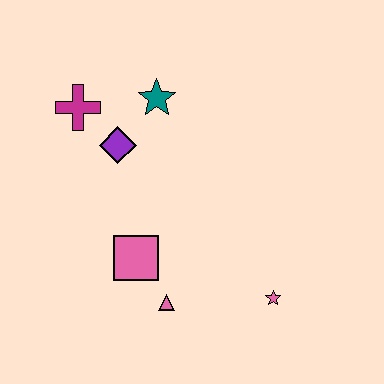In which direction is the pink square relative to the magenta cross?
The pink square is below the magenta cross.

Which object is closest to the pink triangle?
The pink square is closest to the pink triangle.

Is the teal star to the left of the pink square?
No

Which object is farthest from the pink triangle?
The magenta cross is farthest from the pink triangle.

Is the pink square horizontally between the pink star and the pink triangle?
No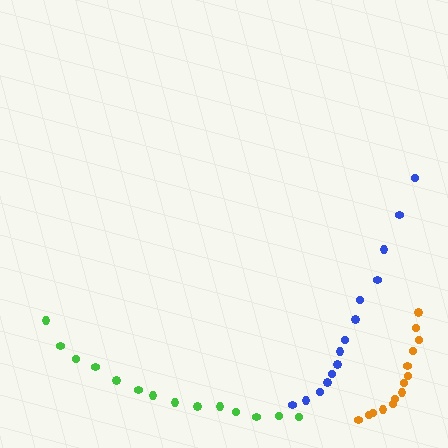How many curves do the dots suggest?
There are 3 distinct paths.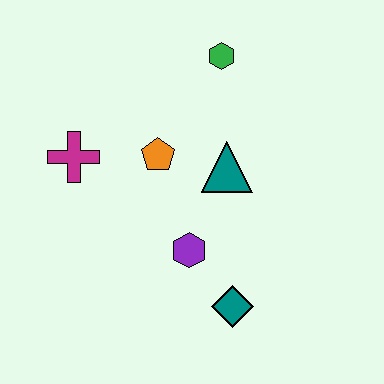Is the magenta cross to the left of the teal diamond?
Yes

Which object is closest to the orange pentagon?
The teal triangle is closest to the orange pentagon.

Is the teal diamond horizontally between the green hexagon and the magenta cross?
No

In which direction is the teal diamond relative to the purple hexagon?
The teal diamond is below the purple hexagon.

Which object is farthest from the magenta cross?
The teal diamond is farthest from the magenta cross.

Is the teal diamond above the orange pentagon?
No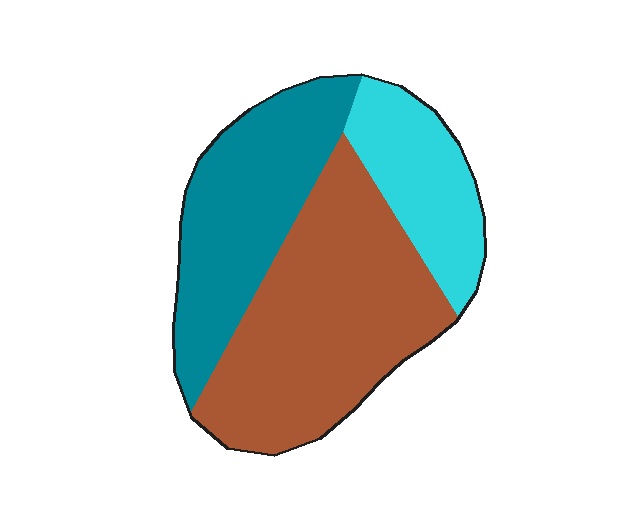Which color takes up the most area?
Brown, at roughly 50%.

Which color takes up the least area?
Cyan, at roughly 20%.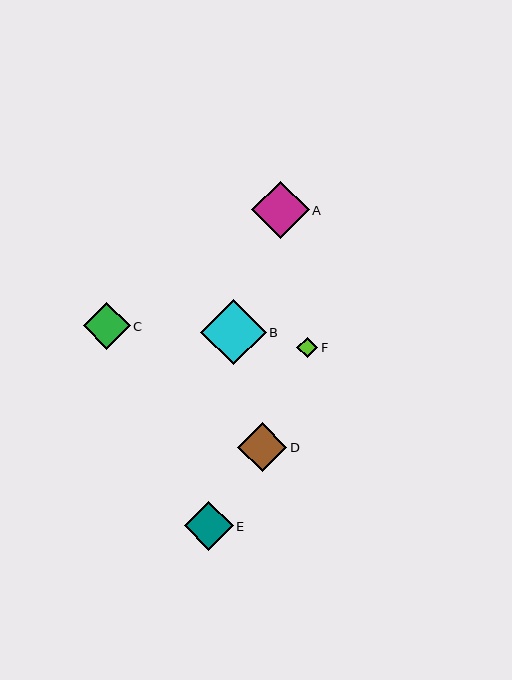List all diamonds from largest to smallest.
From largest to smallest: B, A, E, D, C, F.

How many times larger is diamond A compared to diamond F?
Diamond A is approximately 2.7 times the size of diamond F.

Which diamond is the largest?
Diamond B is the largest with a size of approximately 65 pixels.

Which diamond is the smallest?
Diamond F is the smallest with a size of approximately 21 pixels.